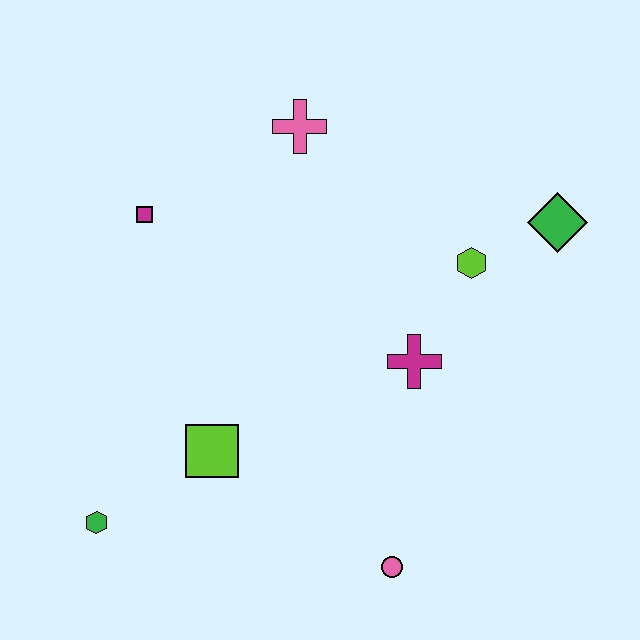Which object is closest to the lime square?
The green hexagon is closest to the lime square.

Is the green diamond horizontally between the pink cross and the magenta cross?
No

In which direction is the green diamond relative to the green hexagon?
The green diamond is to the right of the green hexagon.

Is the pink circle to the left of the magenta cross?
Yes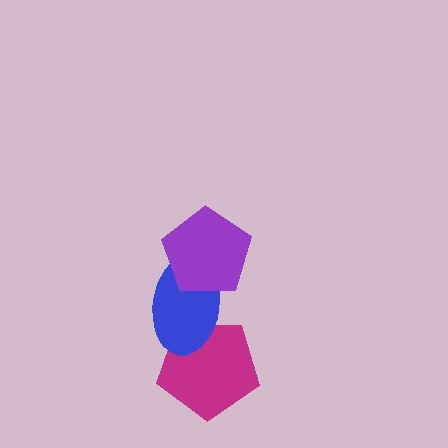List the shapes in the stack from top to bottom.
From top to bottom: the purple pentagon, the blue ellipse, the magenta pentagon.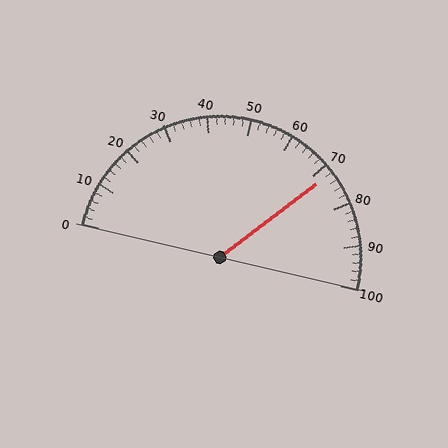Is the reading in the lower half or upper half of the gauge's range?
The reading is in the upper half of the range (0 to 100).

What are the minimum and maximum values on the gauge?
The gauge ranges from 0 to 100.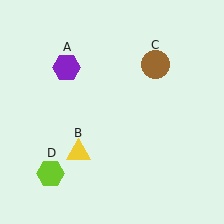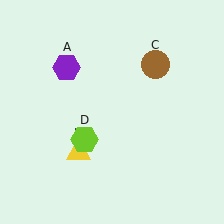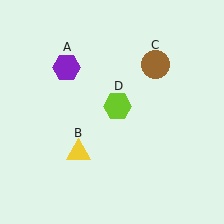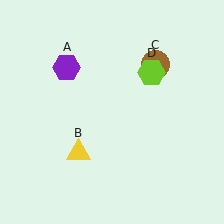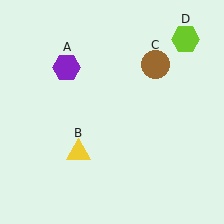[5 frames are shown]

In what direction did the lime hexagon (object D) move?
The lime hexagon (object D) moved up and to the right.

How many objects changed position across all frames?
1 object changed position: lime hexagon (object D).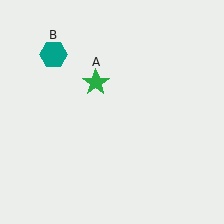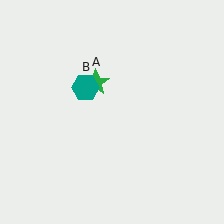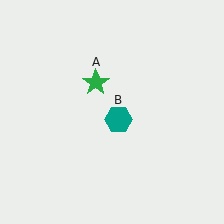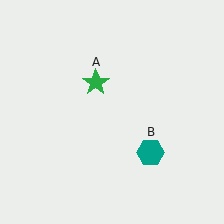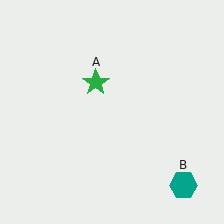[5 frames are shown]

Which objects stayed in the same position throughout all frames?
Green star (object A) remained stationary.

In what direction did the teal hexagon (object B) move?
The teal hexagon (object B) moved down and to the right.